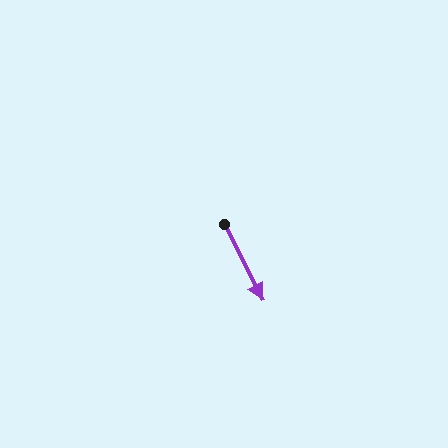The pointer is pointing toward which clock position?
Roughly 5 o'clock.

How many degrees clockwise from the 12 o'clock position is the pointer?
Approximately 153 degrees.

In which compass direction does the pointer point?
Southeast.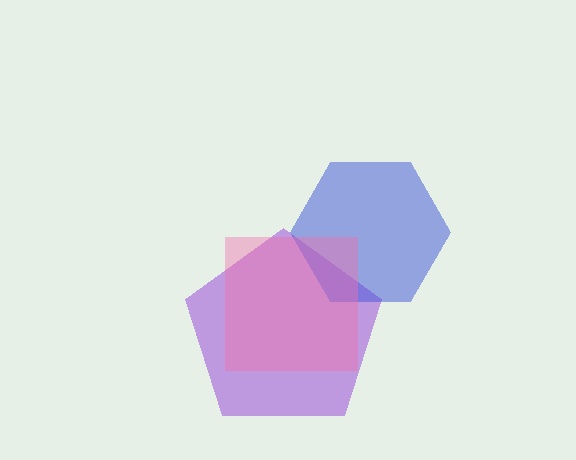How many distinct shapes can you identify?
There are 3 distinct shapes: a purple pentagon, a blue hexagon, a pink square.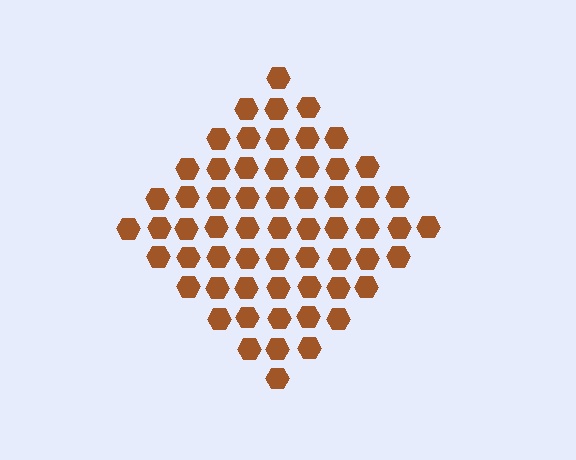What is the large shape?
The large shape is a diamond.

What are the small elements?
The small elements are hexagons.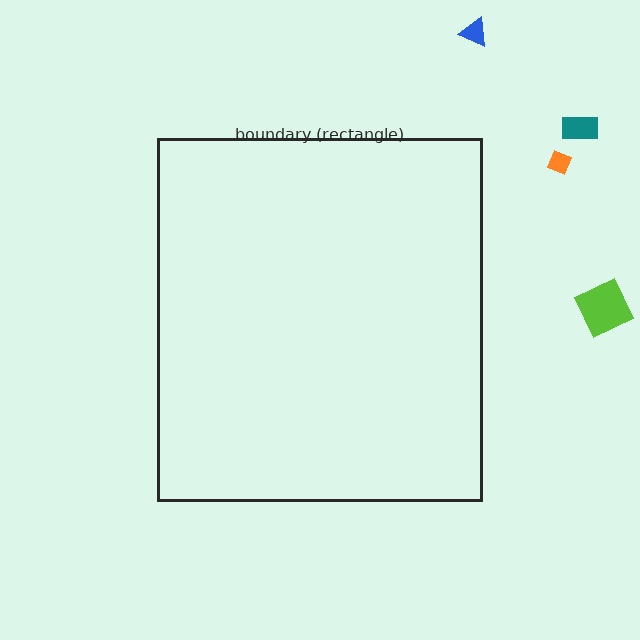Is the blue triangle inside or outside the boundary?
Outside.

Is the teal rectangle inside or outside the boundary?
Outside.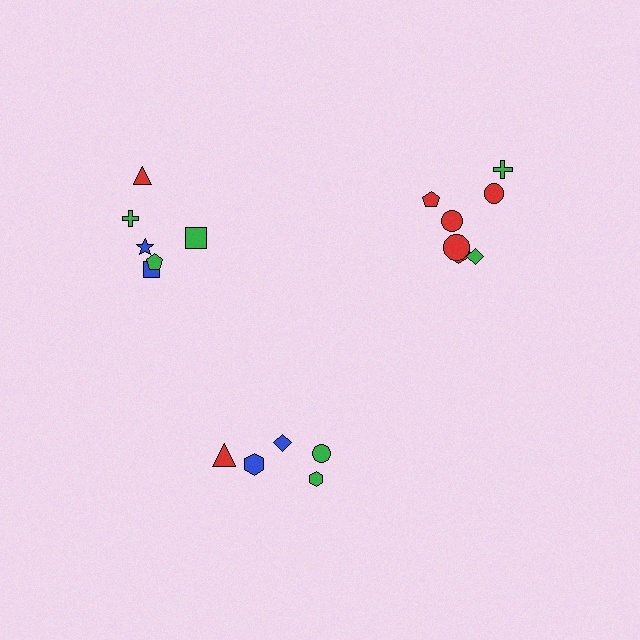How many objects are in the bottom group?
There are 5 objects.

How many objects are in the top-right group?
There are 8 objects.